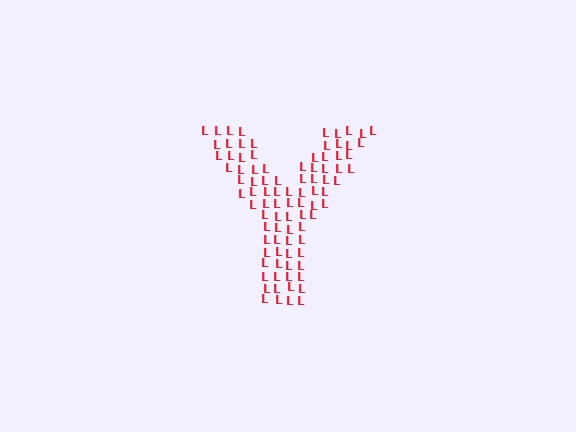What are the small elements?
The small elements are letter L's.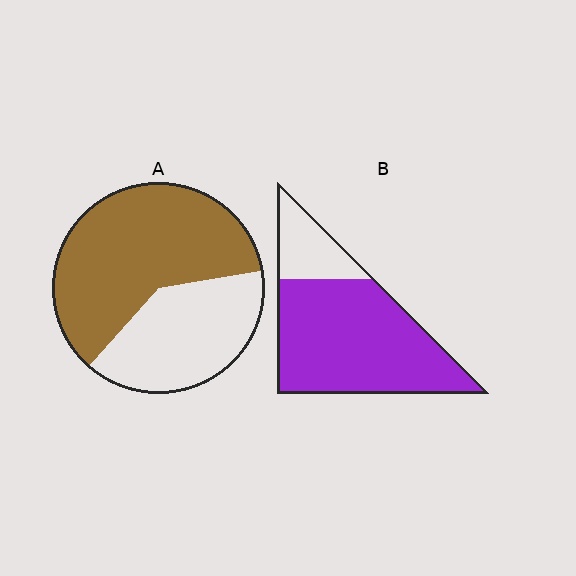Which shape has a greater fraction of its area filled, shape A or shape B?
Shape B.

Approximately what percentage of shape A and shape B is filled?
A is approximately 60% and B is approximately 80%.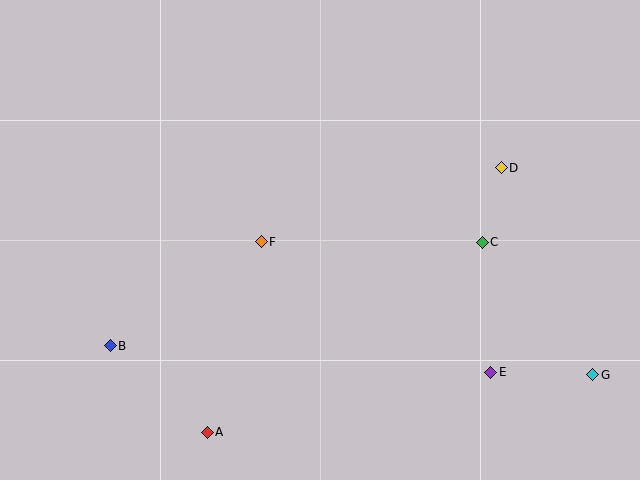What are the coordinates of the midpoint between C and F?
The midpoint between C and F is at (372, 242).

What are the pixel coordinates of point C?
Point C is at (482, 242).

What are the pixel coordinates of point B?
Point B is at (110, 346).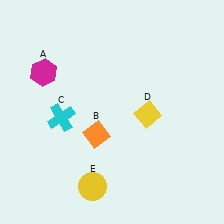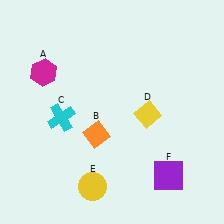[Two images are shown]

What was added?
A purple square (F) was added in Image 2.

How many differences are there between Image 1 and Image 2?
There is 1 difference between the two images.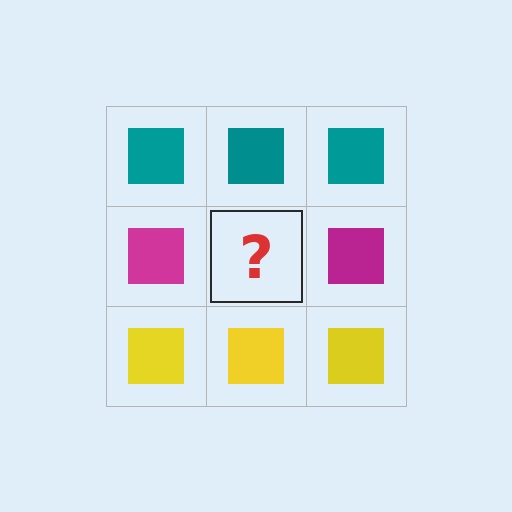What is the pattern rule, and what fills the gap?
The rule is that each row has a consistent color. The gap should be filled with a magenta square.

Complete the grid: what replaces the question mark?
The question mark should be replaced with a magenta square.